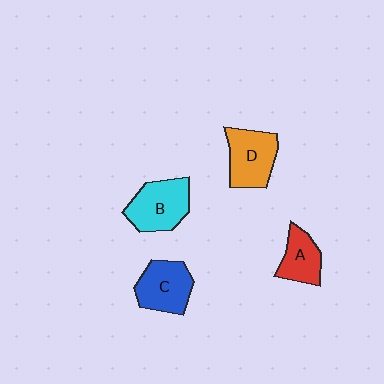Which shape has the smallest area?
Shape A (red).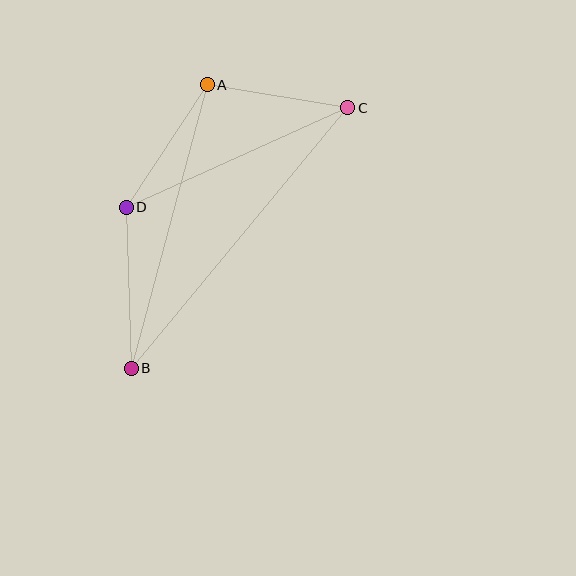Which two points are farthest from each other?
Points B and C are farthest from each other.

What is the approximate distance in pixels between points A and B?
The distance between A and B is approximately 294 pixels.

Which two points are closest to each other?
Points A and C are closest to each other.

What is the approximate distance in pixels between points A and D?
The distance between A and D is approximately 147 pixels.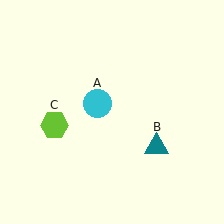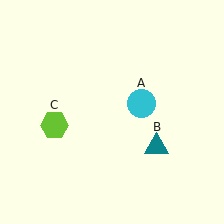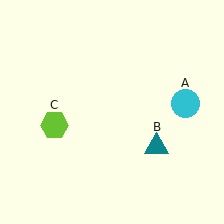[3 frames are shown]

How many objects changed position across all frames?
1 object changed position: cyan circle (object A).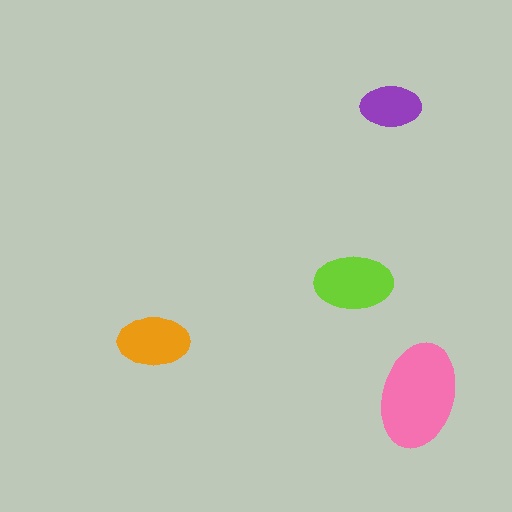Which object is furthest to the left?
The orange ellipse is leftmost.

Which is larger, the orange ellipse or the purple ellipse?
The orange one.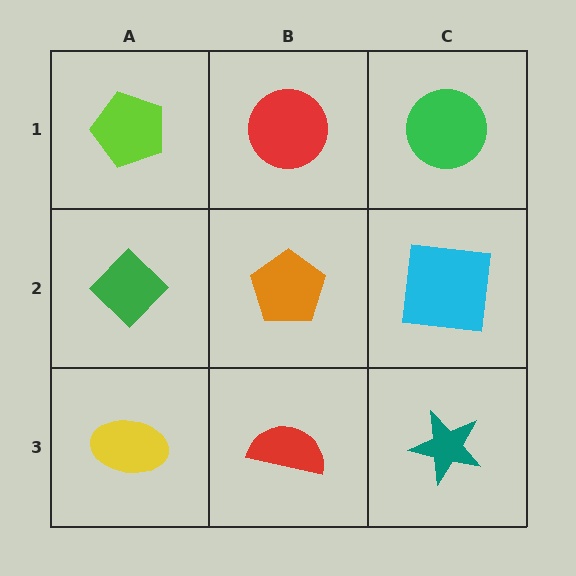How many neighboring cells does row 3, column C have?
2.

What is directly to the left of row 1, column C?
A red circle.